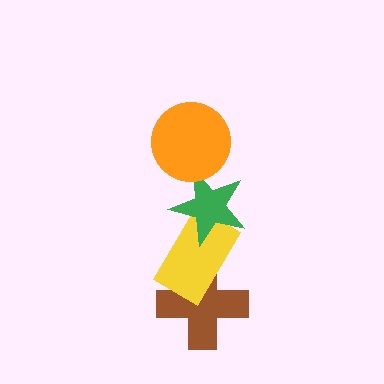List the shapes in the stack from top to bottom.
From top to bottom: the orange circle, the green star, the yellow rectangle, the brown cross.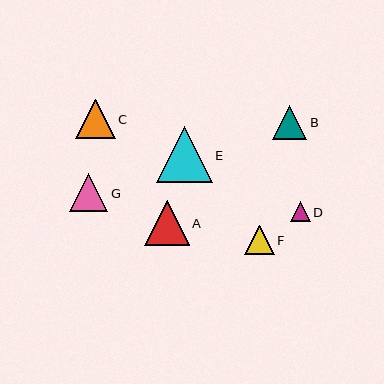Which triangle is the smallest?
Triangle D is the smallest with a size of approximately 20 pixels.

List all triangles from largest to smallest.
From largest to smallest: E, A, C, G, B, F, D.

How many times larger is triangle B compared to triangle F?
Triangle B is approximately 1.2 times the size of triangle F.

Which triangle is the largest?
Triangle E is the largest with a size of approximately 56 pixels.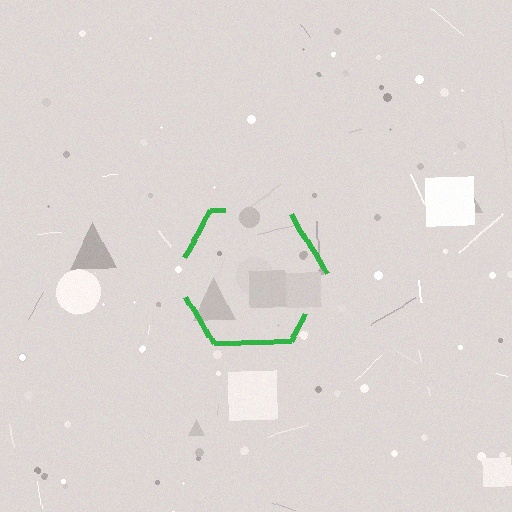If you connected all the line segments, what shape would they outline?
They would outline a hexagon.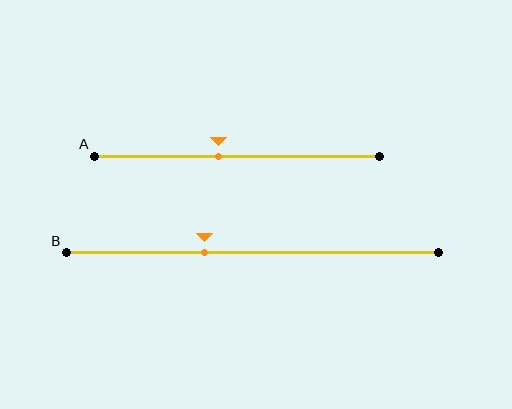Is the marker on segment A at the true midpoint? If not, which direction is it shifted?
No, the marker on segment A is shifted to the left by about 7% of the segment length.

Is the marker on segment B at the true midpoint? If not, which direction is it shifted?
No, the marker on segment B is shifted to the left by about 13% of the segment length.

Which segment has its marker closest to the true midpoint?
Segment A has its marker closest to the true midpoint.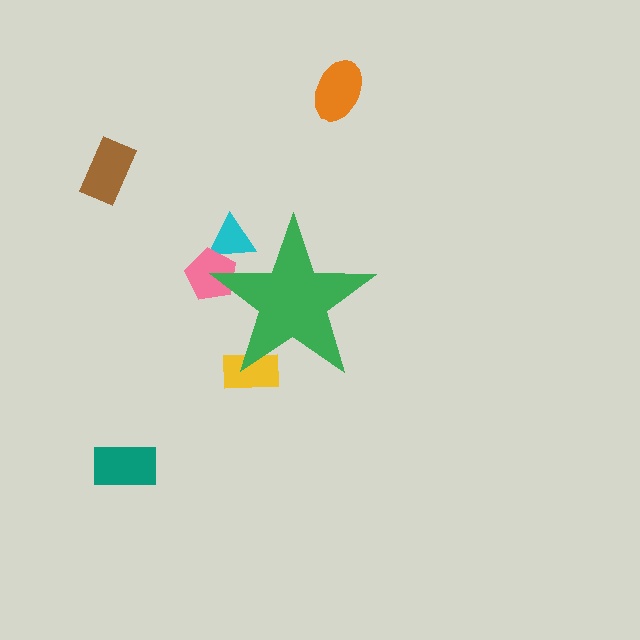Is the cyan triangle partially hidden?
Yes, the cyan triangle is partially hidden behind the green star.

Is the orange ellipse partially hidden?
No, the orange ellipse is fully visible.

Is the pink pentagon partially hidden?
Yes, the pink pentagon is partially hidden behind the green star.